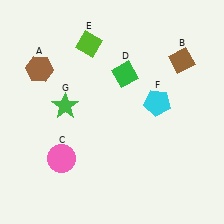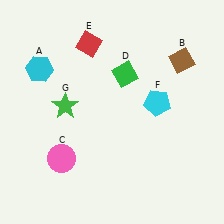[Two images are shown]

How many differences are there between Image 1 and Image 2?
There are 2 differences between the two images.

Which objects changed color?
A changed from brown to cyan. E changed from lime to red.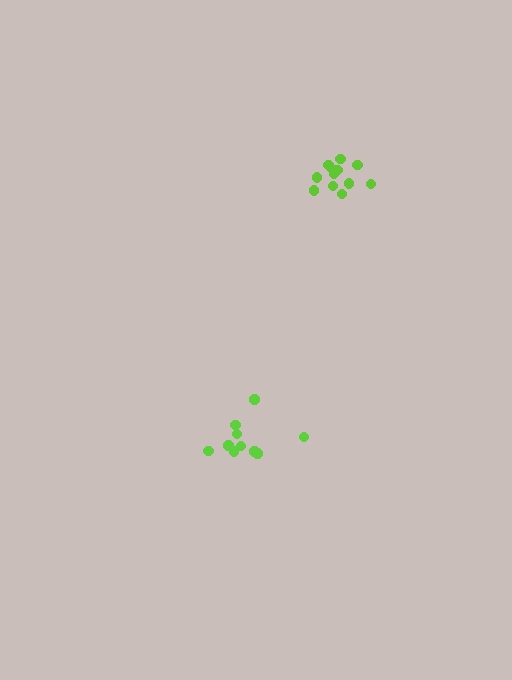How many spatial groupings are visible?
There are 2 spatial groupings.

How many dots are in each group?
Group 1: 10 dots, Group 2: 12 dots (22 total).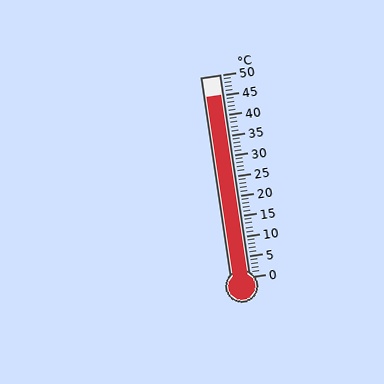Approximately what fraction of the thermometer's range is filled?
The thermometer is filled to approximately 90% of its range.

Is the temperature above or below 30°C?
The temperature is above 30°C.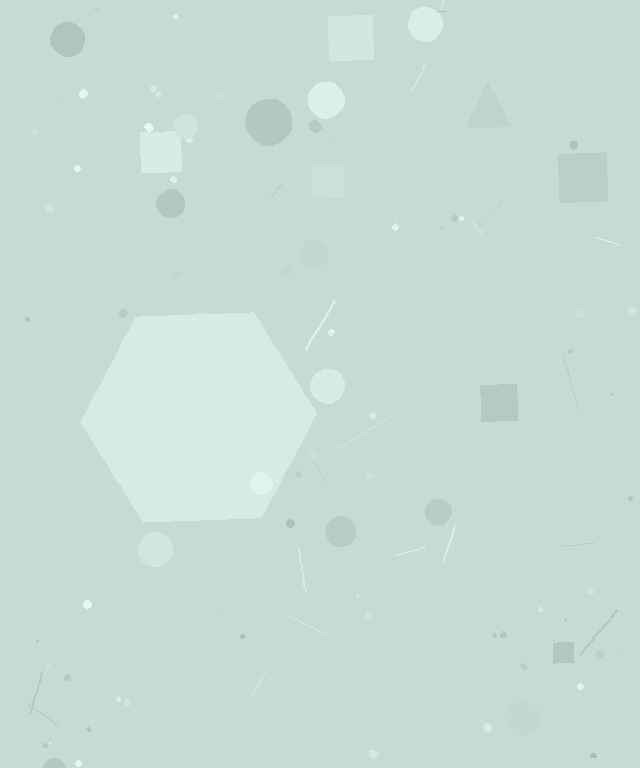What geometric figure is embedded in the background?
A hexagon is embedded in the background.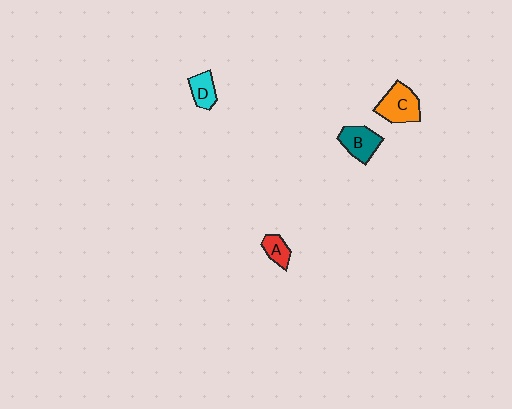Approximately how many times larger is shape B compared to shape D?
Approximately 1.4 times.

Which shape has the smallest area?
Shape A (red).